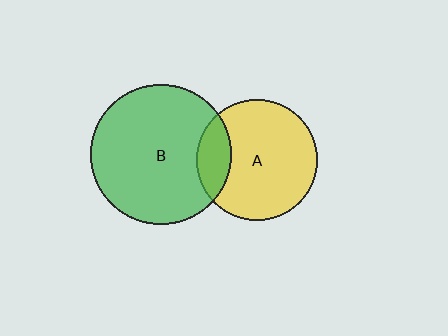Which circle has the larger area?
Circle B (green).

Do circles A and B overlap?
Yes.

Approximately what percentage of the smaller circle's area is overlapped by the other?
Approximately 20%.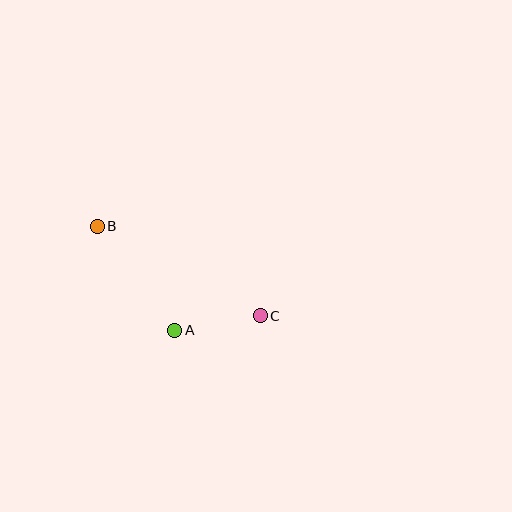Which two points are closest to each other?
Points A and C are closest to each other.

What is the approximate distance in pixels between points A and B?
The distance between A and B is approximately 130 pixels.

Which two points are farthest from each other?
Points B and C are farthest from each other.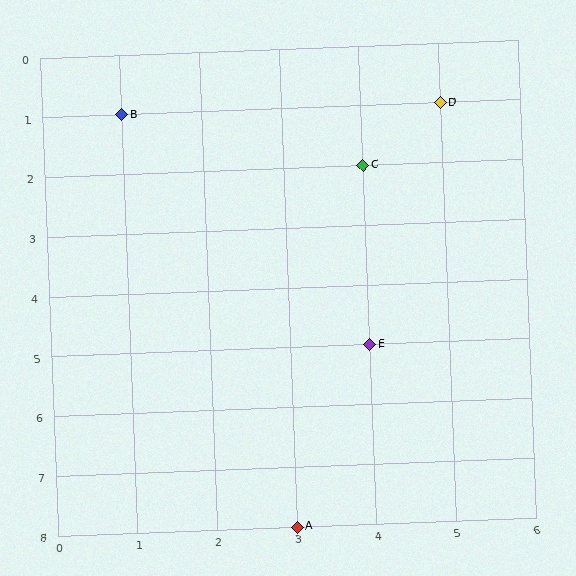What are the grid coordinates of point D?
Point D is at grid coordinates (5, 1).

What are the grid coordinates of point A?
Point A is at grid coordinates (3, 8).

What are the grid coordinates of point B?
Point B is at grid coordinates (1, 1).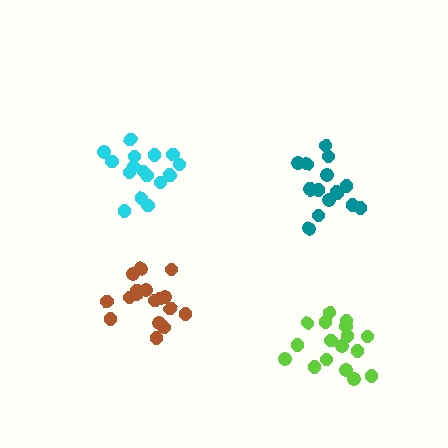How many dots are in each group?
Group 1: 18 dots, Group 2: 17 dots, Group 3: 17 dots, Group 4: 16 dots (68 total).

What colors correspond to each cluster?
The clusters are colored: brown, cyan, lime, teal.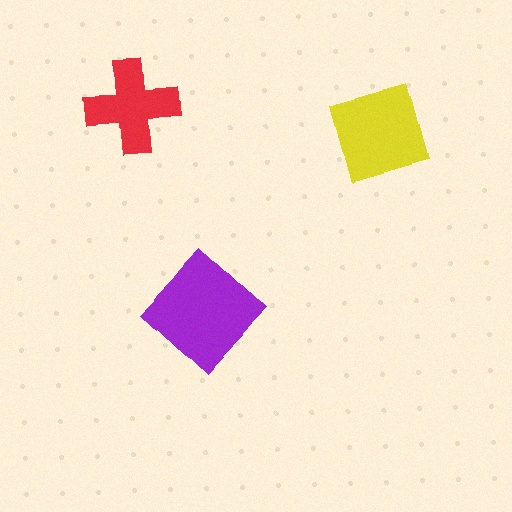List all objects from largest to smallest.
The purple diamond, the yellow diamond, the red cross.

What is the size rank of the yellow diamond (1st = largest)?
2nd.